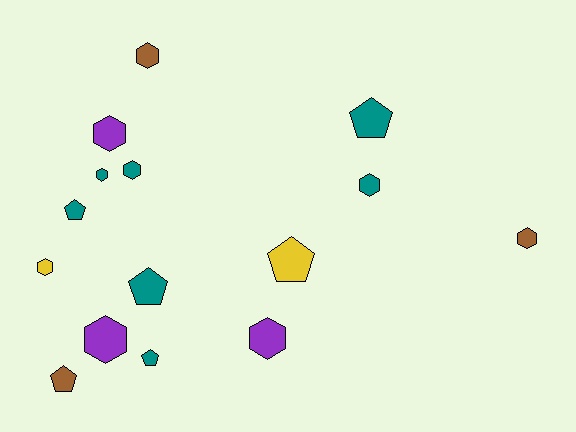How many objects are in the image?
There are 15 objects.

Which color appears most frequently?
Teal, with 7 objects.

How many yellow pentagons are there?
There is 1 yellow pentagon.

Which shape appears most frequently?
Hexagon, with 9 objects.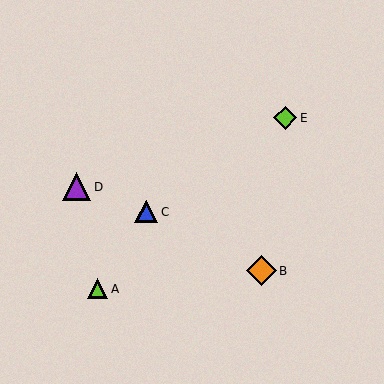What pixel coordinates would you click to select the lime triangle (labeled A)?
Click at (98, 289) to select the lime triangle A.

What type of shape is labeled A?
Shape A is a lime triangle.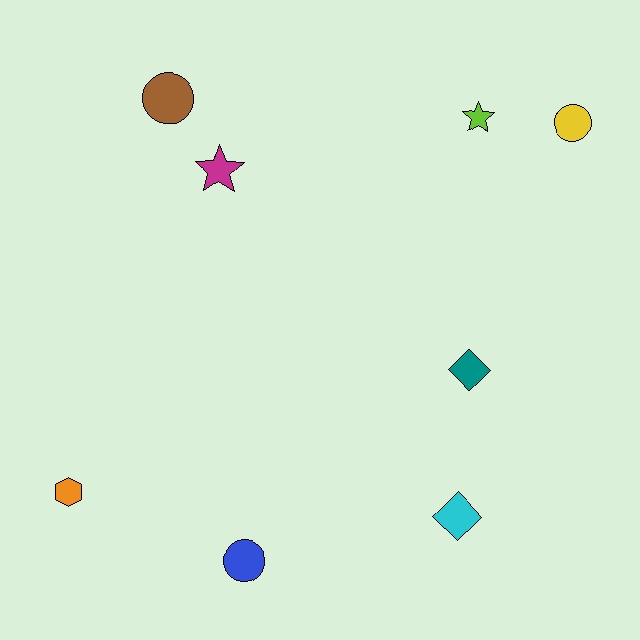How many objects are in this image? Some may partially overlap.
There are 8 objects.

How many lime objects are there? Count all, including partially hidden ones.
There is 1 lime object.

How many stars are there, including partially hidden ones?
There are 2 stars.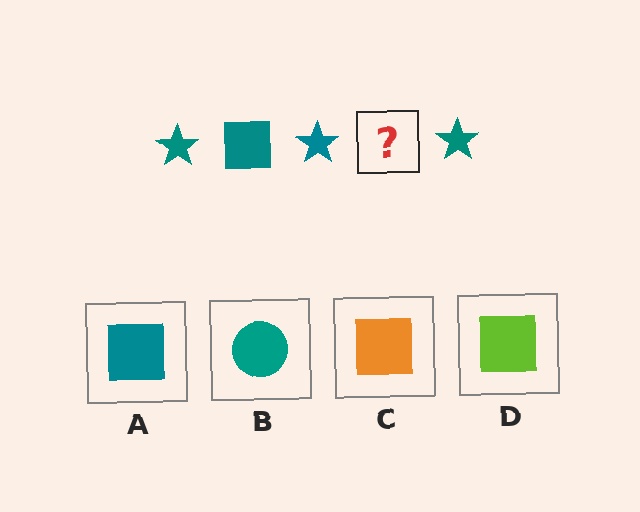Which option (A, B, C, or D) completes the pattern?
A.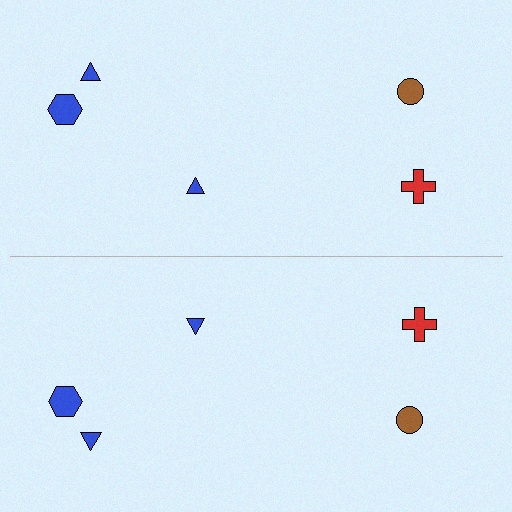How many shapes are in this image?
There are 10 shapes in this image.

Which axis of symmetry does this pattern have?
The pattern has a horizontal axis of symmetry running through the center of the image.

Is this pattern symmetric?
Yes, this pattern has bilateral (reflection) symmetry.